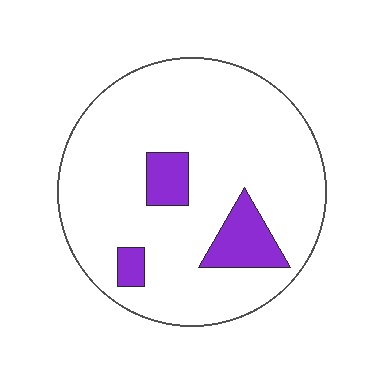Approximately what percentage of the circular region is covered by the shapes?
Approximately 15%.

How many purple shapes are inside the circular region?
3.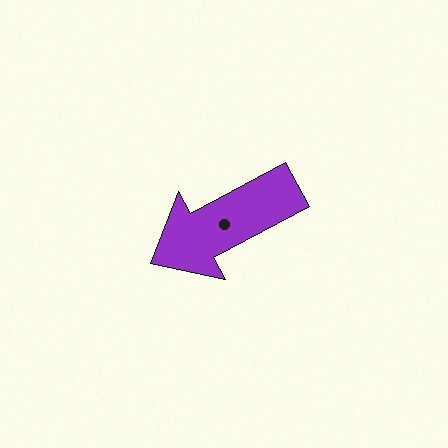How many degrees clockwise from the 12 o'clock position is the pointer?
Approximately 242 degrees.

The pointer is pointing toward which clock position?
Roughly 8 o'clock.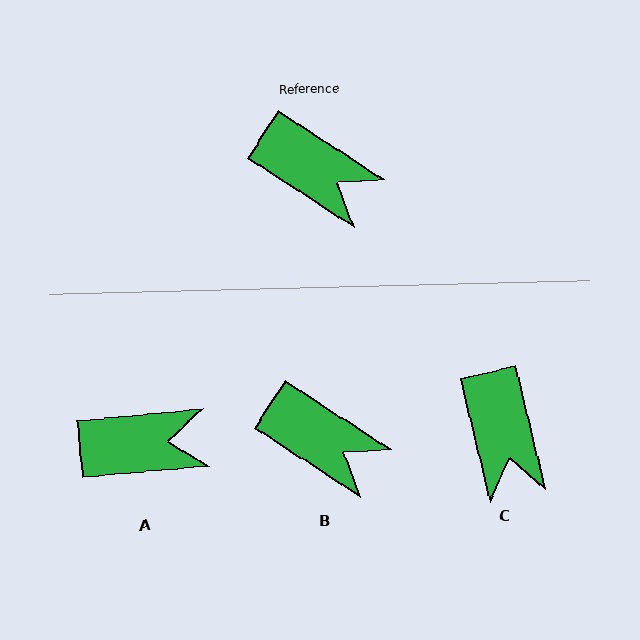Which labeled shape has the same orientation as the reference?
B.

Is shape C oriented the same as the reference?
No, it is off by about 43 degrees.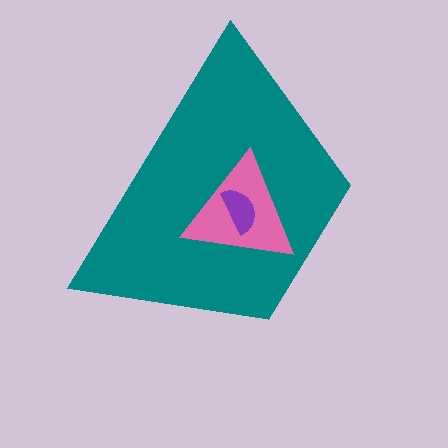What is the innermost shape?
The purple semicircle.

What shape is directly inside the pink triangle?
The purple semicircle.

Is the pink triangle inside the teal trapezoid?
Yes.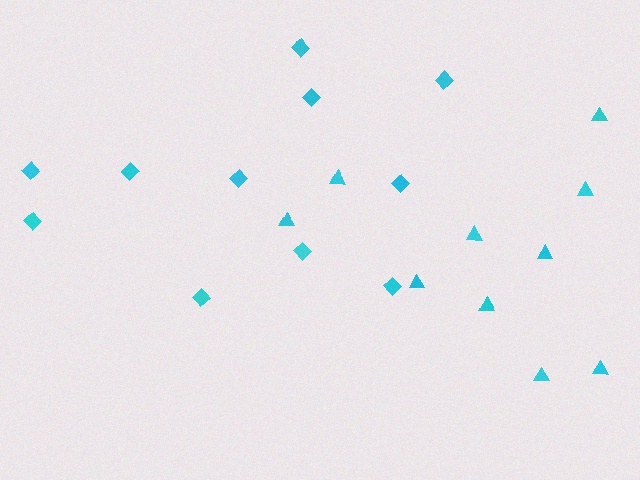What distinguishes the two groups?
There are 2 groups: one group of diamonds (11) and one group of triangles (10).